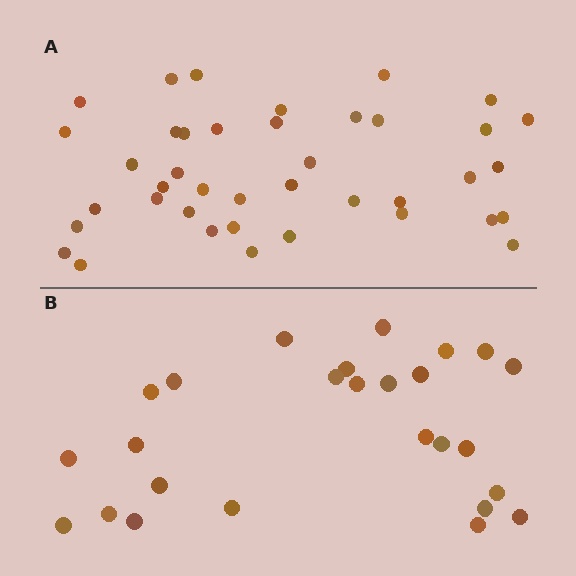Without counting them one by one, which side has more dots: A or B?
Region A (the top region) has more dots.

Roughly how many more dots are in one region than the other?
Region A has approximately 15 more dots than region B.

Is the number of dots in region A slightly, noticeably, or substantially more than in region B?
Region A has substantially more. The ratio is roughly 1.5 to 1.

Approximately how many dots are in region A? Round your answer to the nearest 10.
About 40 dots.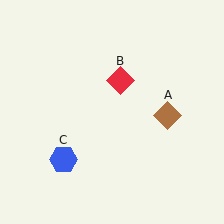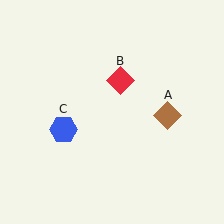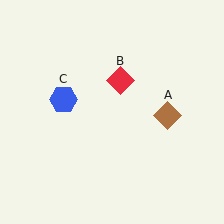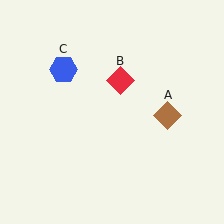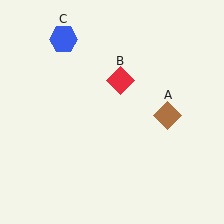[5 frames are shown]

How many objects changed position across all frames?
1 object changed position: blue hexagon (object C).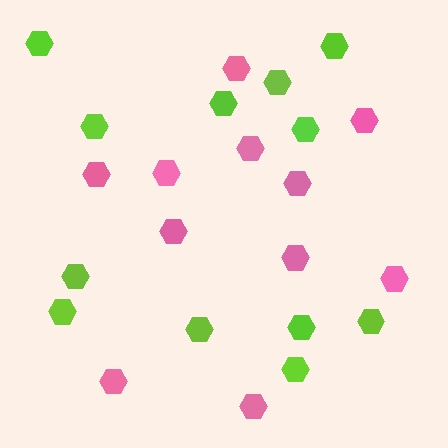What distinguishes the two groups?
There are 2 groups: one group of pink hexagons (11) and one group of lime hexagons (12).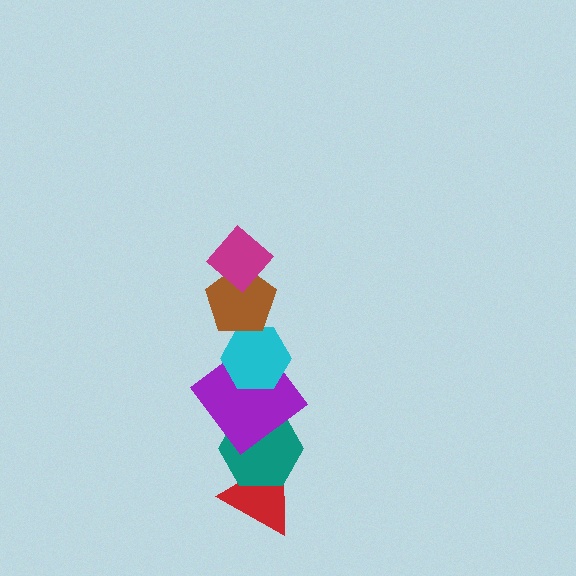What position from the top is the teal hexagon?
The teal hexagon is 5th from the top.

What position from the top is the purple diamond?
The purple diamond is 4th from the top.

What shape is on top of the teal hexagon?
The purple diamond is on top of the teal hexagon.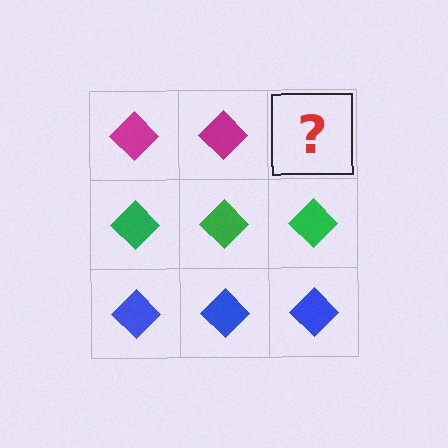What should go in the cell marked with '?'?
The missing cell should contain a magenta diamond.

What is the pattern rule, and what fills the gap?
The rule is that each row has a consistent color. The gap should be filled with a magenta diamond.